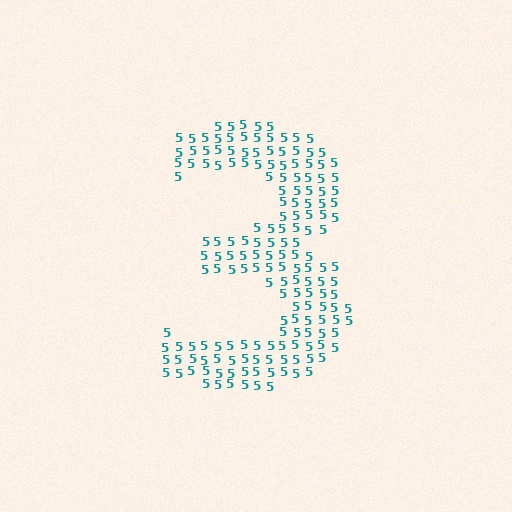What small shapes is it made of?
It is made of small digit 5's.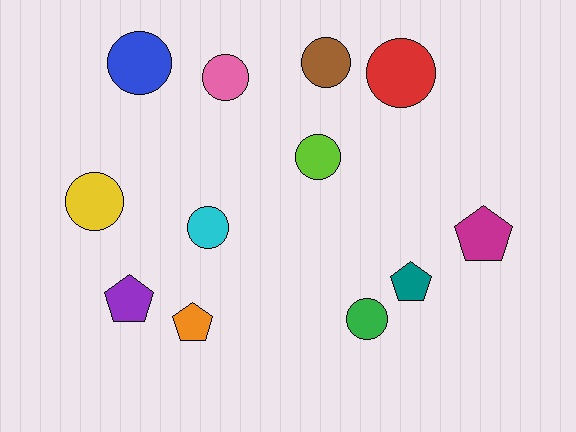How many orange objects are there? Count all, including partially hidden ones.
There is 1 orange object.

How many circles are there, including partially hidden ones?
There are 8 circles.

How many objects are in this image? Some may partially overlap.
There are 12 objects.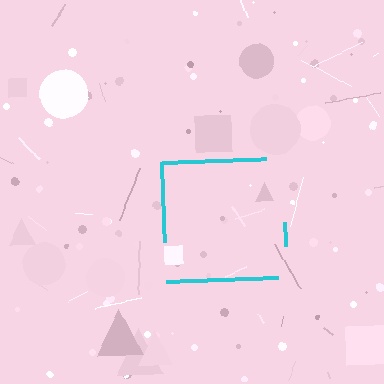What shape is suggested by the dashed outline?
The dashed outline suggests a square.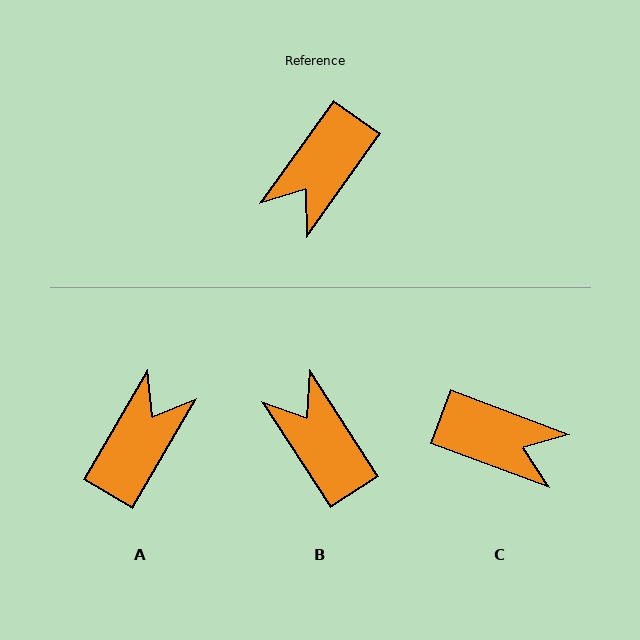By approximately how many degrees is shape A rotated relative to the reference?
Approximately 174 degrees clockwise.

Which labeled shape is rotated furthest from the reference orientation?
A, about 174 degrees away.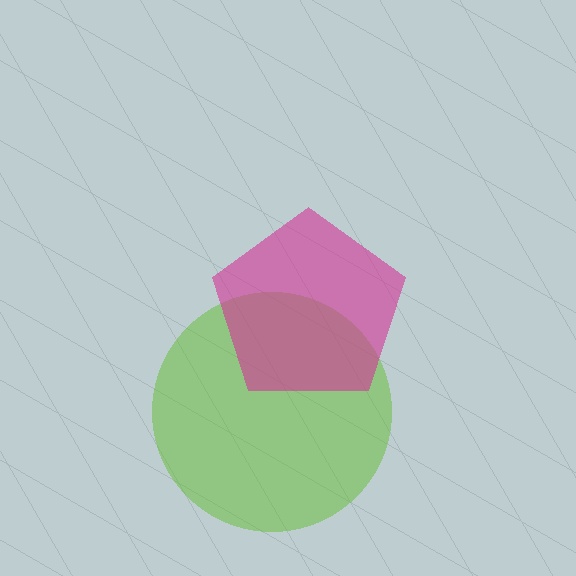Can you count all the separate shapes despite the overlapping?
Yes, there are 2 separate shapes.